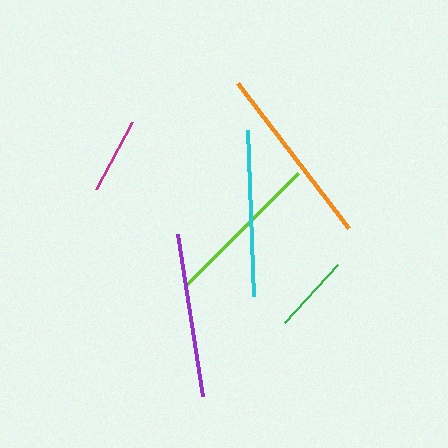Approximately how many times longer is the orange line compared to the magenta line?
The orange line is approximately 2.4 times the length of the magenta line.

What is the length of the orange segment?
The orange segment is approximately 183 pixels long.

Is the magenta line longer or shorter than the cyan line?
The cyan line is longer than the magenta line.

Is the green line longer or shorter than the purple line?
The purple line is longer than the green line.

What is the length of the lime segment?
The lime segment is approximately 158 pixels long.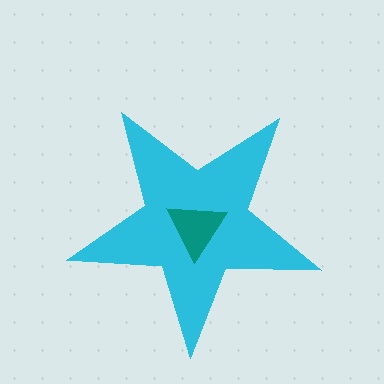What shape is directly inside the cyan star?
The teal triangle.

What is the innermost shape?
The teal triangle.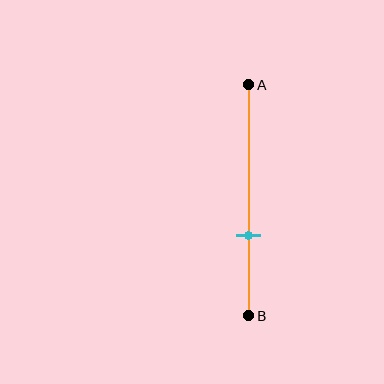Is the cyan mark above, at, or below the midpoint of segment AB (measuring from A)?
The cyan mark is below the midpoint of segment AB.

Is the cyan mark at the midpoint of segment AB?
No, the mark is at about 65% from A, not at the 50% midpoint.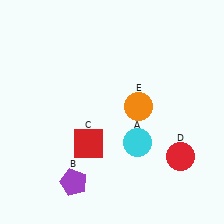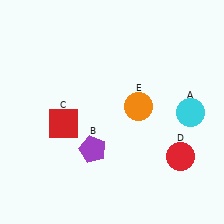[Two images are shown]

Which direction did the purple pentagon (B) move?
The purple pentagon (B) moved up.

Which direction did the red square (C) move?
The red square (C) moved left.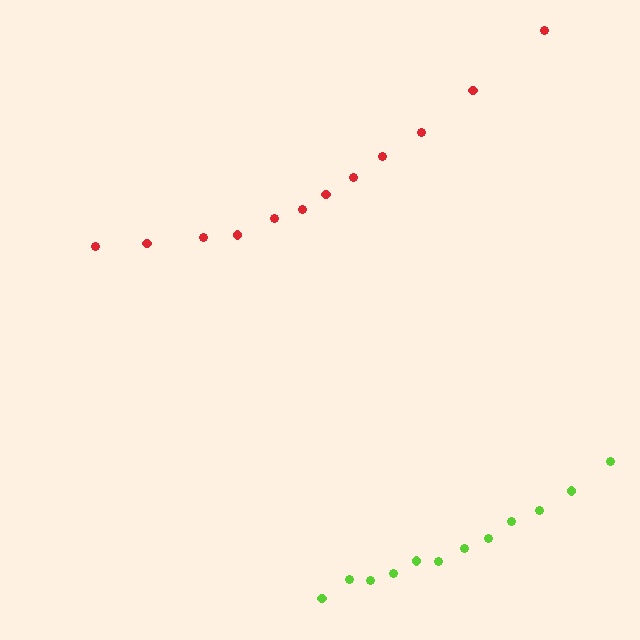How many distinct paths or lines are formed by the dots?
There are 2 distinct paths.